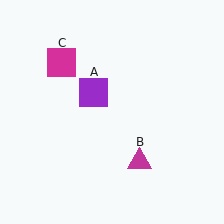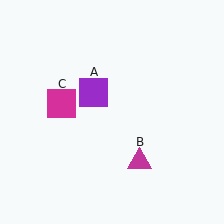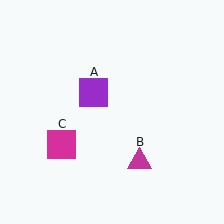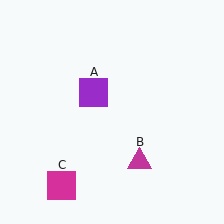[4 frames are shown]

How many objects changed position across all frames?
1 object changed position: magenta square (object C).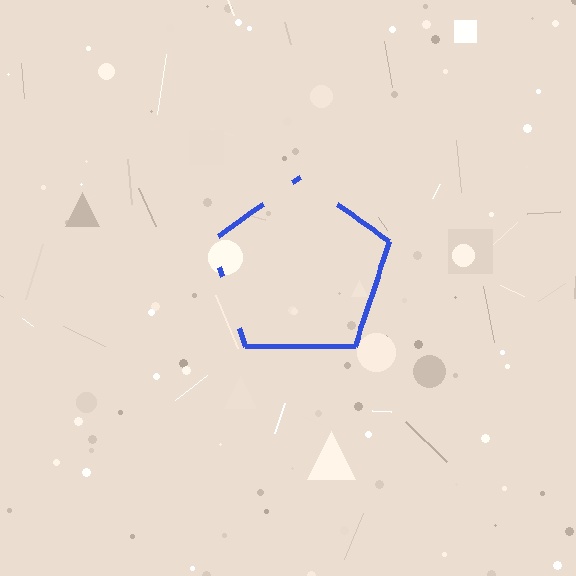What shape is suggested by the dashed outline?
The dashed outline suggests a pentagon.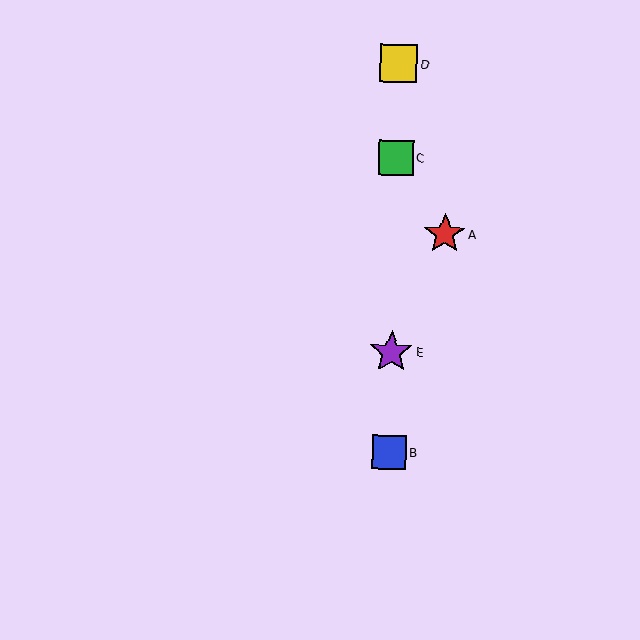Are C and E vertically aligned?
Yes, both are at x≈396.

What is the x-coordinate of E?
Object E is at x≈391.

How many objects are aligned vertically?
4 objects (B, C, D, E) are aligned vertically.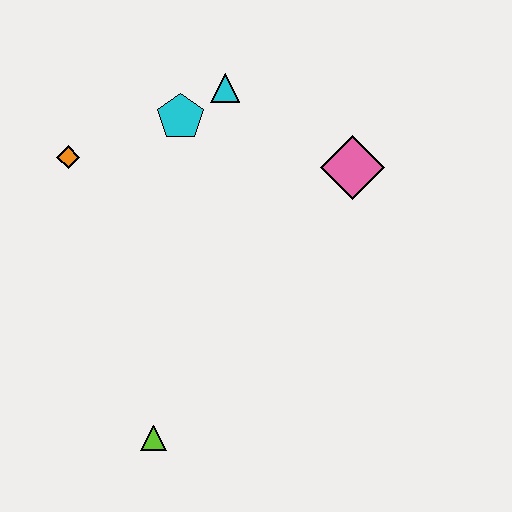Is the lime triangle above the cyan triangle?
No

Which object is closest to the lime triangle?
The orange diamond is closest to the lime triangle.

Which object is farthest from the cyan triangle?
The lime triangle is farthest from the cyan triangle.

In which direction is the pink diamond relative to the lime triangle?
The pink diamond is above the lime triangle.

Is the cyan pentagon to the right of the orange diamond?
Yes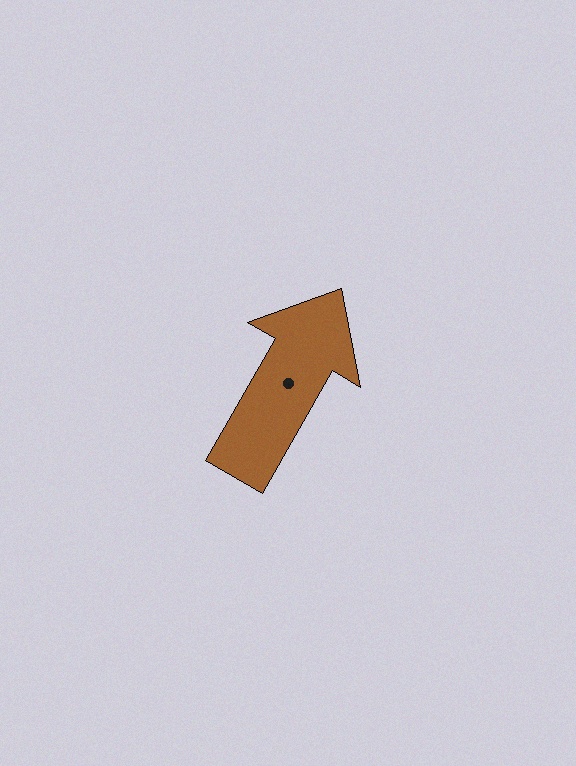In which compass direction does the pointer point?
Northeast.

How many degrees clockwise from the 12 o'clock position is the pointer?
Approximately 30 degrees.